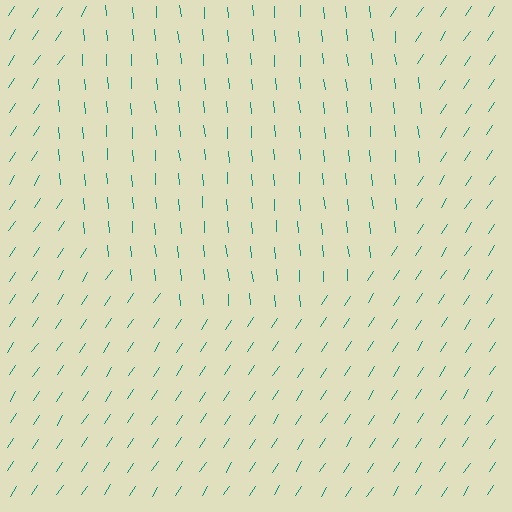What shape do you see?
I see a circle.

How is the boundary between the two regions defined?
The boundary is defined purely by a change in line orientation (approximately 38 degrees difference). All lines are the same color and thickness.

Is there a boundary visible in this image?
Yes, there is a texture boundary formed by a change in line orientation.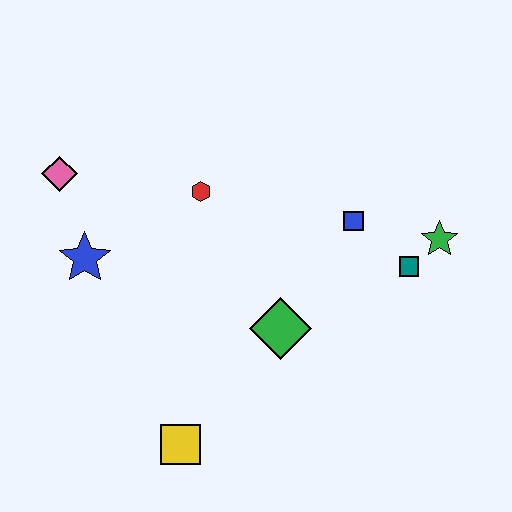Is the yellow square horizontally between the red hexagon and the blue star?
Yes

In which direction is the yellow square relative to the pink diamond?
The yellow square is below the pink diamond.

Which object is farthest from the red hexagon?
The yellow square is farthest from the red hexagon.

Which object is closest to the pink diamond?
The blue star is closest to the pink diamond.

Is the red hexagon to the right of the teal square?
No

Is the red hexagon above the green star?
Yes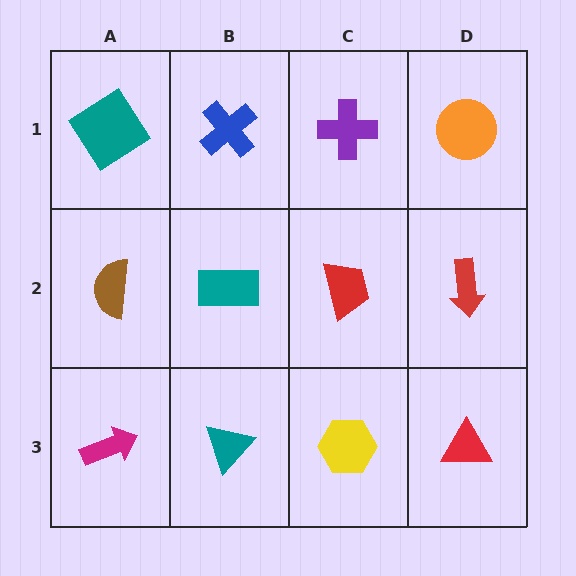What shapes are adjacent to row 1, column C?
A red trapezoid (row 2, column C), a blue cross (row 1, column B), an orange circle (row 1, column D).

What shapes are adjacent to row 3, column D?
A red arrow (row 2, column D), a yellow hexagon (row 3, column C).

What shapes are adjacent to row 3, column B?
A teal rectangle (row 2, column B), a magenta arrow (row 3, column A), a yellow hexagon (row 3, column C).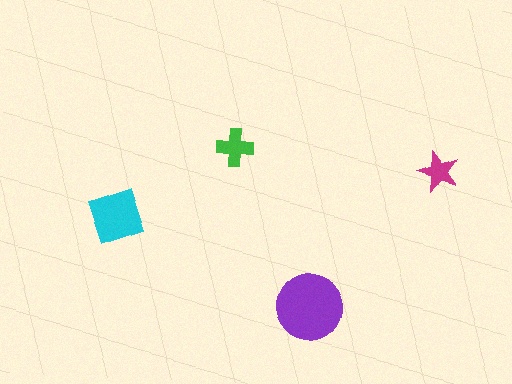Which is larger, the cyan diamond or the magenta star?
The cyan diamond.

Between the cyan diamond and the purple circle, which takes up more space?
The purple circle.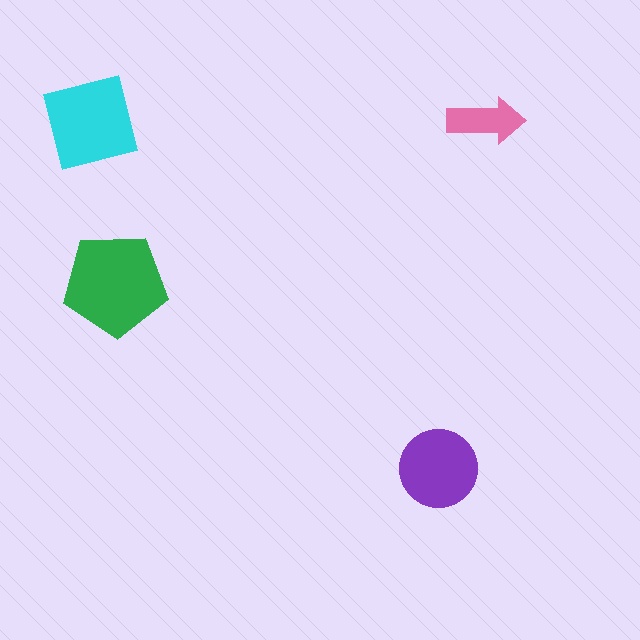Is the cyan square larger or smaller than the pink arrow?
Larger.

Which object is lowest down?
The purple circle is bottommost.